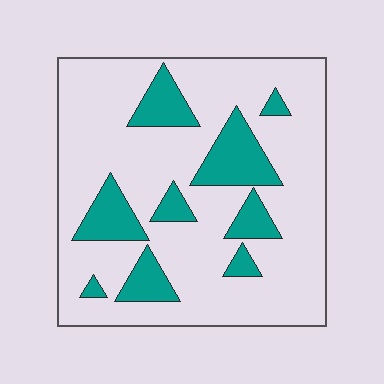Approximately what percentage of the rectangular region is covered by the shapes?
Approximately 20%.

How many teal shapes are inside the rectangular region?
9.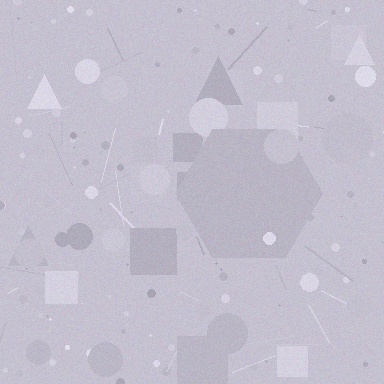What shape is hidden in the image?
A hexagon is hidden in the image.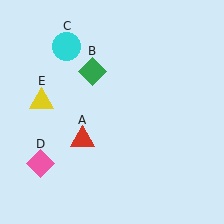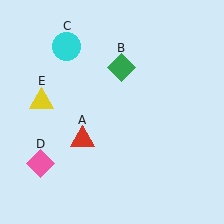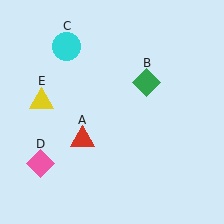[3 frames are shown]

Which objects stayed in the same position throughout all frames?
Red triangle (object A) and cyan circle (object C) and pink diamond (object D) and yellow triangle (object E) remained stationary.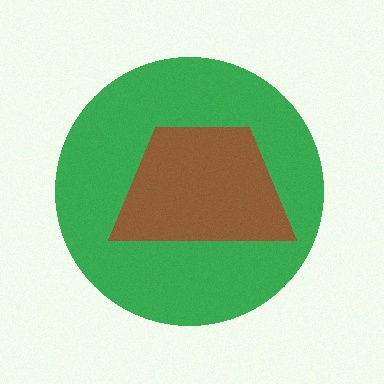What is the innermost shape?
The brown trapezoid.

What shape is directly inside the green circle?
The brown trapezoid.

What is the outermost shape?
The green circle.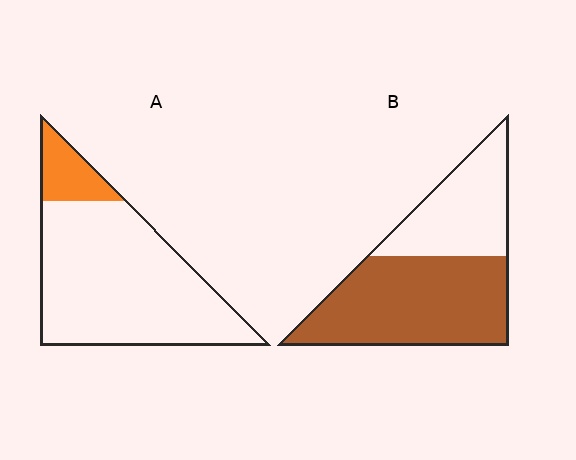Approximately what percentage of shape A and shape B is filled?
A is approximately 15% and B is approximately 60%.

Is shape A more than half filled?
No.